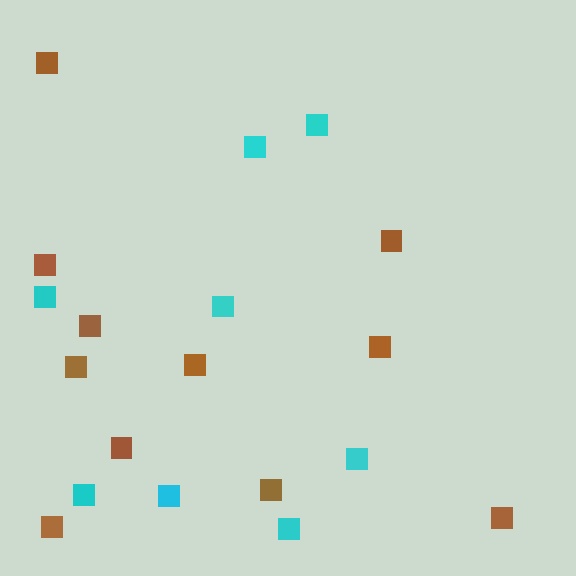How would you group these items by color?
There are 2 groups: one group of cyan squares (8) and one group of brown squares (11).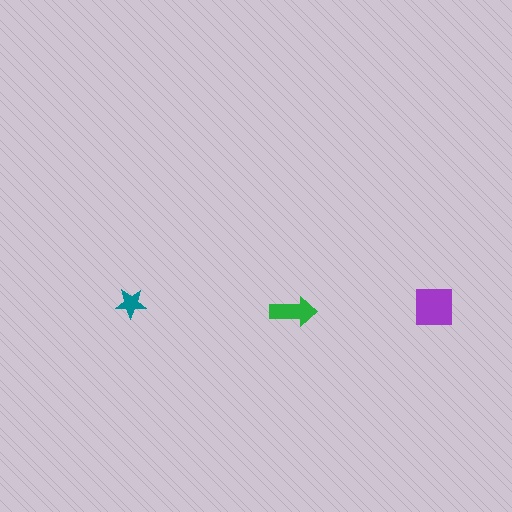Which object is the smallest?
The teal star.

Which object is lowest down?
The green arrow is bottommost.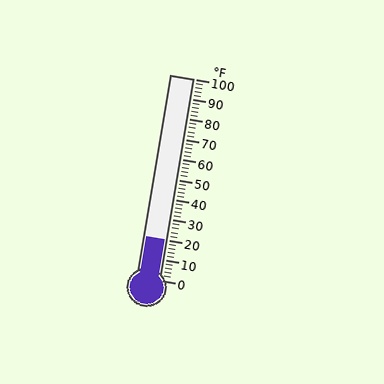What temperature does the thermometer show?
The thermometer shows approximately 20°F.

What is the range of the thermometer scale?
The thermometer scale ranges from 0°F to 100°F.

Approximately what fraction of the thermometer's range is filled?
The thermometer is filled to approximately 20% of its range.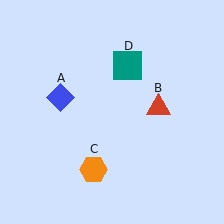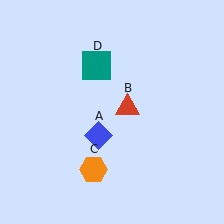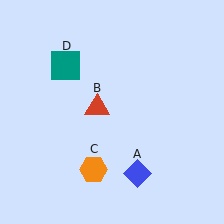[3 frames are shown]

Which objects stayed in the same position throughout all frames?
Orange hexagon (object C) remained stationary.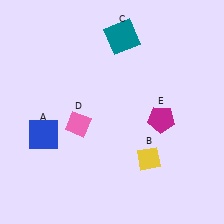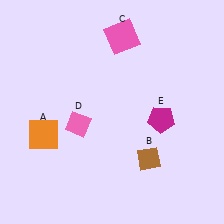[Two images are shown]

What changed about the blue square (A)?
In Image 1, A is blue. In Image 2, it changed to orange.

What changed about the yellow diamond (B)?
In Image 1, B is yellow. In Image 2, it changed to brown.